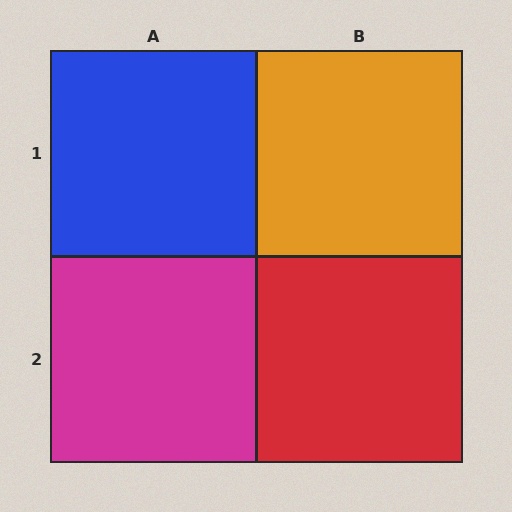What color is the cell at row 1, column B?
Orange.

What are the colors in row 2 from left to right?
Magenta, red.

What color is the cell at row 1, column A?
Blue.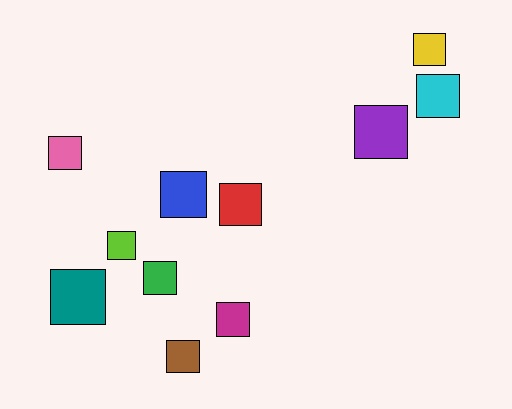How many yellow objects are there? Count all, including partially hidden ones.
There is 1 yellow object.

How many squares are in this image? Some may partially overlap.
There are 11 squares.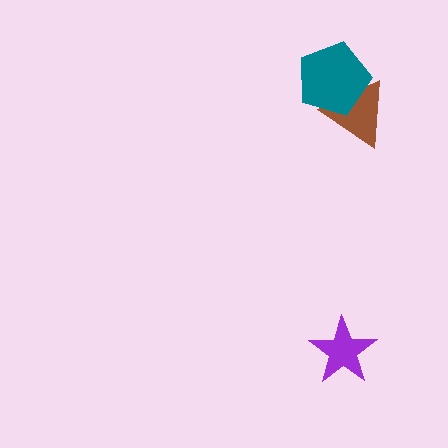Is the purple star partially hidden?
No, no other shape covers it.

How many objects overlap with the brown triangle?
1 object overlaps with the brown triangle.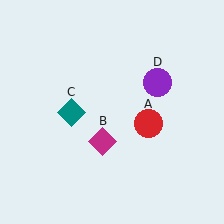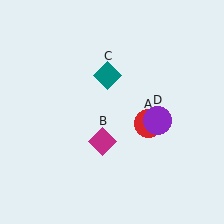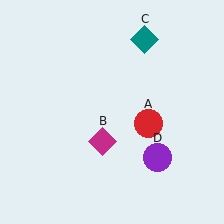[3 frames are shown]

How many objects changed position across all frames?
2 objects changed position: teal diamond (object C), purple circle (object D).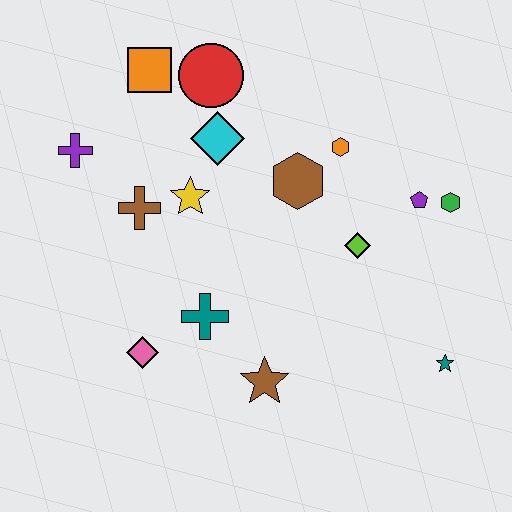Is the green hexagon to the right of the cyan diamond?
Yes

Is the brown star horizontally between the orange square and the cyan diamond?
No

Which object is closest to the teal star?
The lime diamond is closest to the teal star.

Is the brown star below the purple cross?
Yes